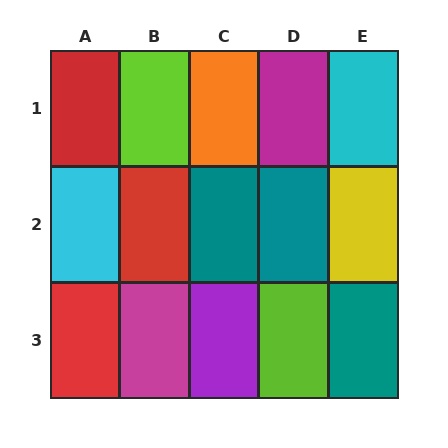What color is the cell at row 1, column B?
Lime.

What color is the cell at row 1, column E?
Cyan.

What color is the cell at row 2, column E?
Yellow.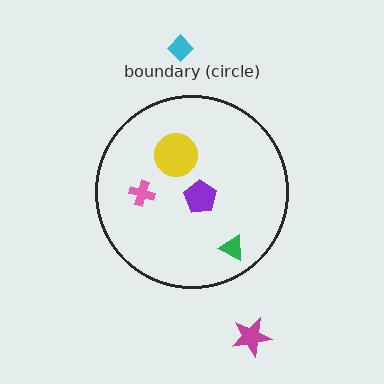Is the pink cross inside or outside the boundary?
Inside.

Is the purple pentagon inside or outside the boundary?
Inside.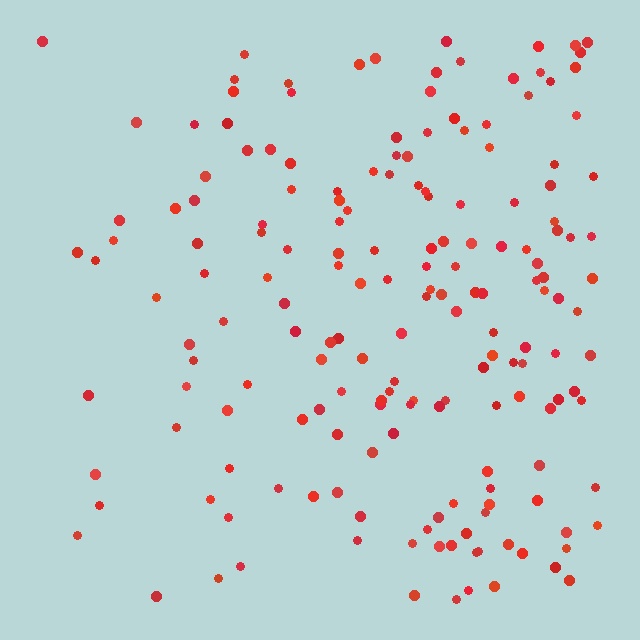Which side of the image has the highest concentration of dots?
The right.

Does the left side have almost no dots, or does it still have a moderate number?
Still a moderate number, just noticeably fewer than the right.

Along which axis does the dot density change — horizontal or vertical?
Horizontal.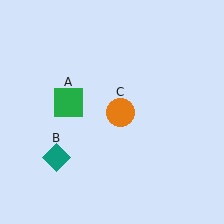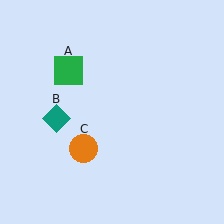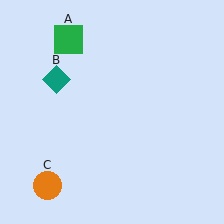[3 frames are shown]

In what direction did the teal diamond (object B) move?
The teal diamond (object B) moved up.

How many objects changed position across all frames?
3 objects changed position: green square (object A), teal diamond (object B), orange circle (object C).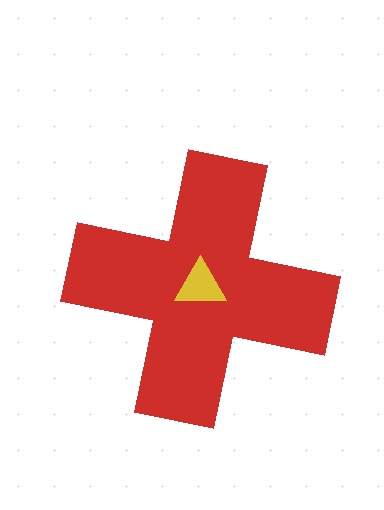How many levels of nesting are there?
2.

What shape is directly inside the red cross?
The yellow triangle.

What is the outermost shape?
The red cross.